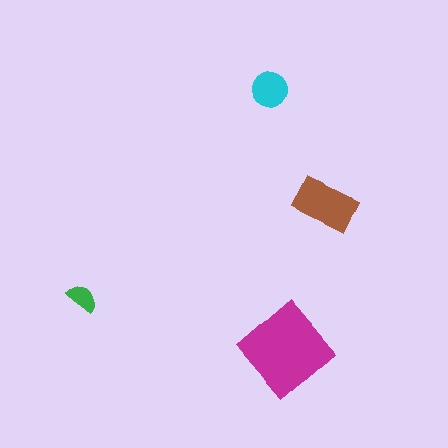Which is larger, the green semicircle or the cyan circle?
The cyan circle.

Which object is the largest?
The magenta diamond.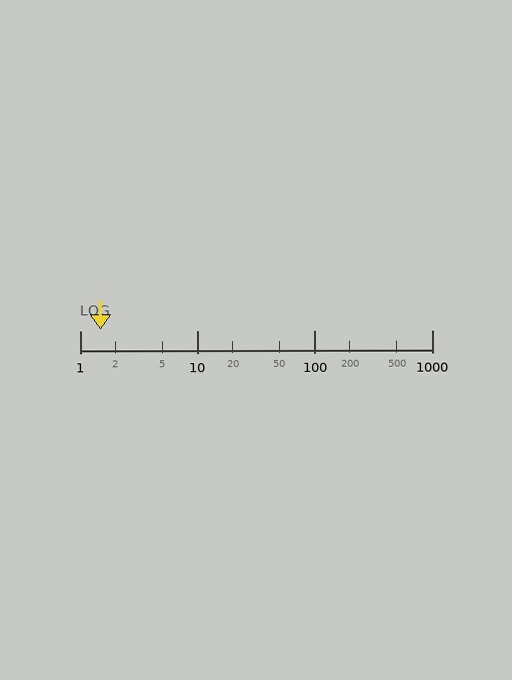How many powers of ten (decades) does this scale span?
The scale spans 3 decades, from 1 to 1000.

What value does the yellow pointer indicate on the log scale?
The pointer indicates approximately 1.5.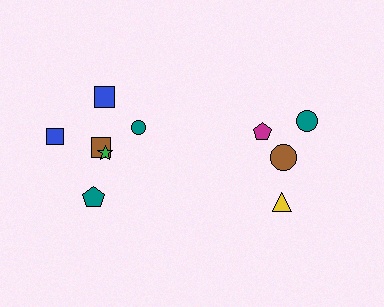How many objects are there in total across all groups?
There are 10 objects.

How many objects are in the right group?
There are 4 objects.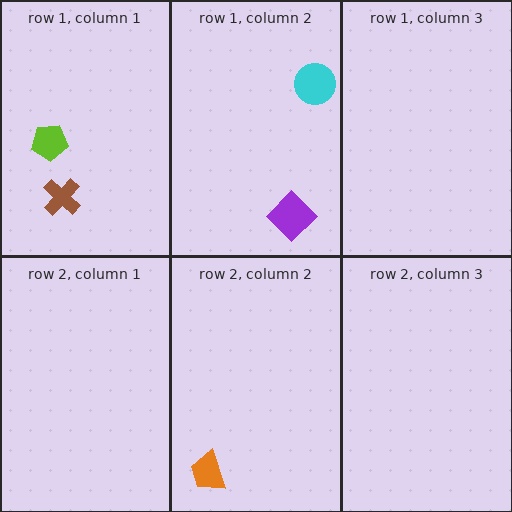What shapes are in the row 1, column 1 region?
The lime pentagon, the brown cross.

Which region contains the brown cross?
The row 1, column 1 region.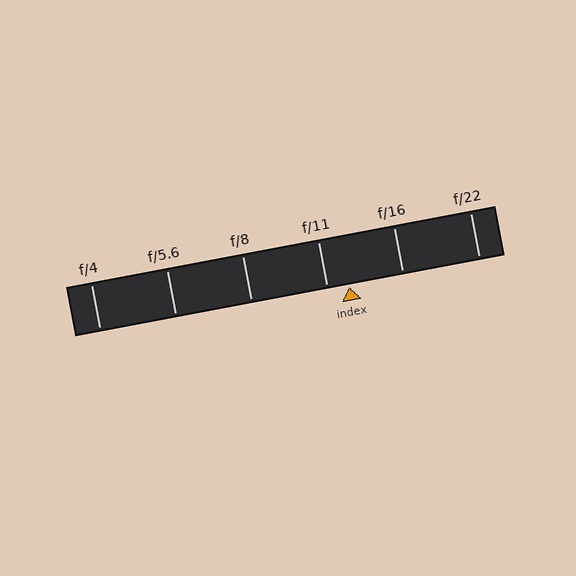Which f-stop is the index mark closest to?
The index mark is closest to f/11.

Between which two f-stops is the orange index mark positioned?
The index mark is between f/11 and f/16.